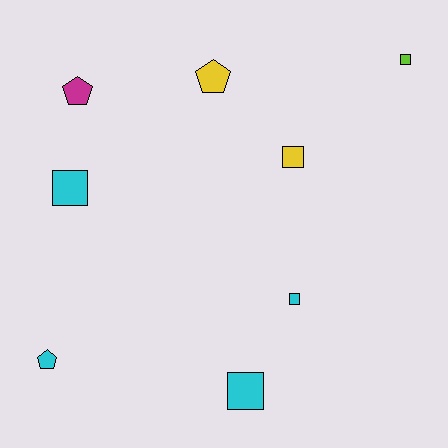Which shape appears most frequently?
Square, with 5 objects.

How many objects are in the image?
There are 8 objects.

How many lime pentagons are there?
There are no lime pentagons.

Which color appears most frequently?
Cyan, with 4 objects.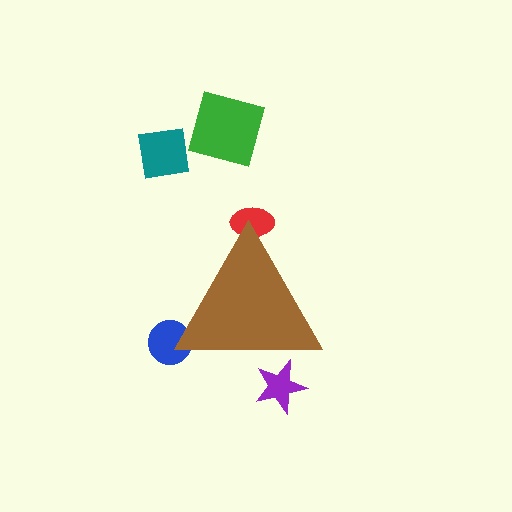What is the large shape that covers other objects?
A brown triangle.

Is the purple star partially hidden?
Yes, the purple star is partially hidden behind the brown triangle.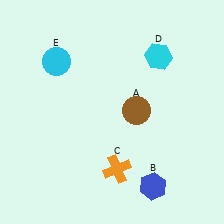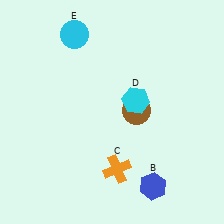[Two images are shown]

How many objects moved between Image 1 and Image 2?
2 objects moved between the two images.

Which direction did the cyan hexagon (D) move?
The cyan hexagon (D) moved down.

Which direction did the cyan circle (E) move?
The cyan circle (E) moved up.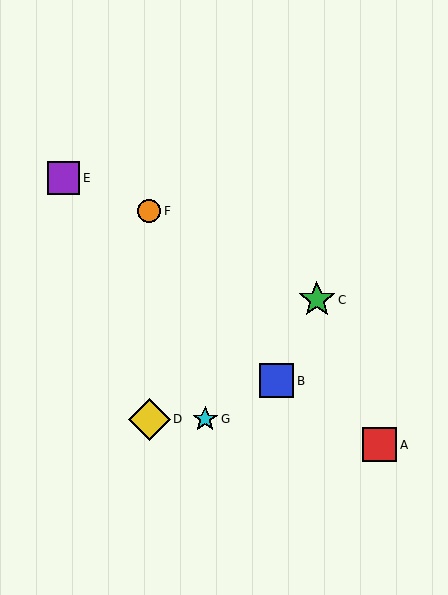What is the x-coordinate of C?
Object C is at x≈317.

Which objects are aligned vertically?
Objects D, F are aligned vertically.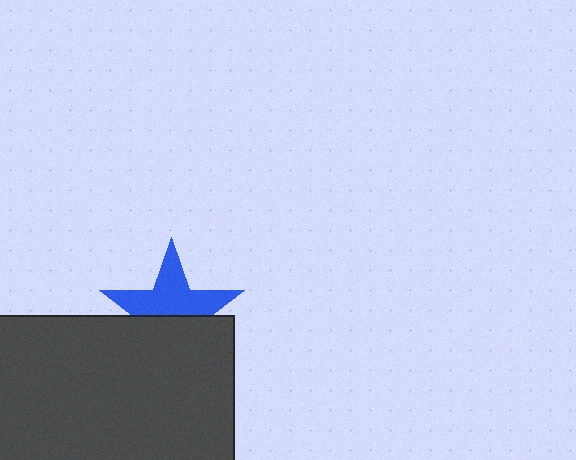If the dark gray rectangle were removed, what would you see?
You would see the complete blue star.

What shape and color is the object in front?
The object in front is a dark gray rectangle.